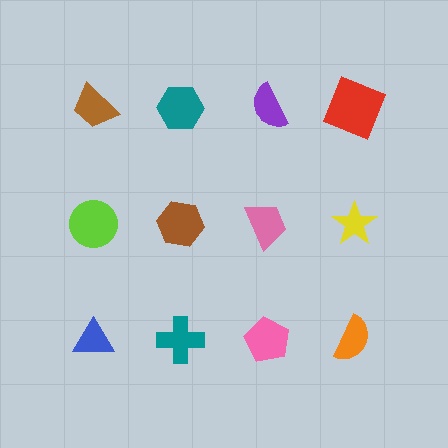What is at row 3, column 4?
An orange semicircle.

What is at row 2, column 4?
A yellow star.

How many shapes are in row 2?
4 shapes.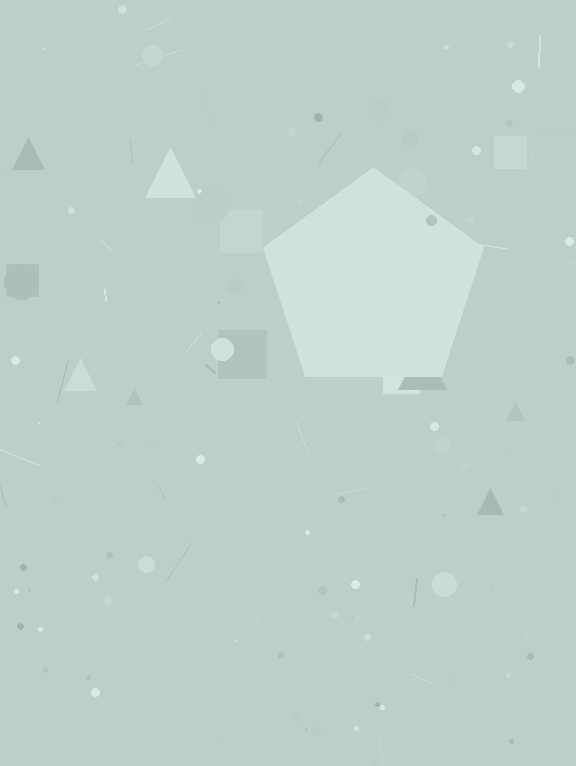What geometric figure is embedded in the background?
A pentagon is embedded in the background.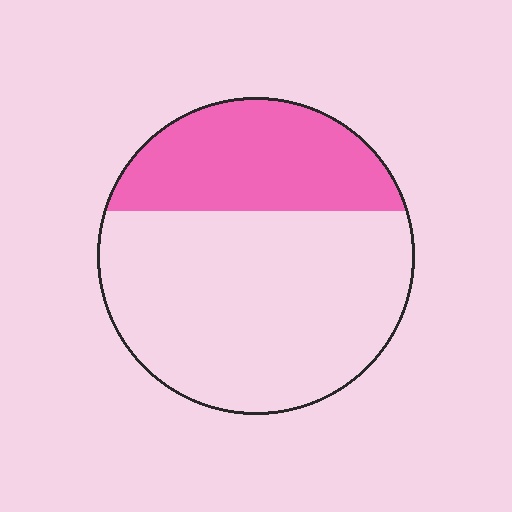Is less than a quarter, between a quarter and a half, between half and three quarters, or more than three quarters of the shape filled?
Between a quarter and a half.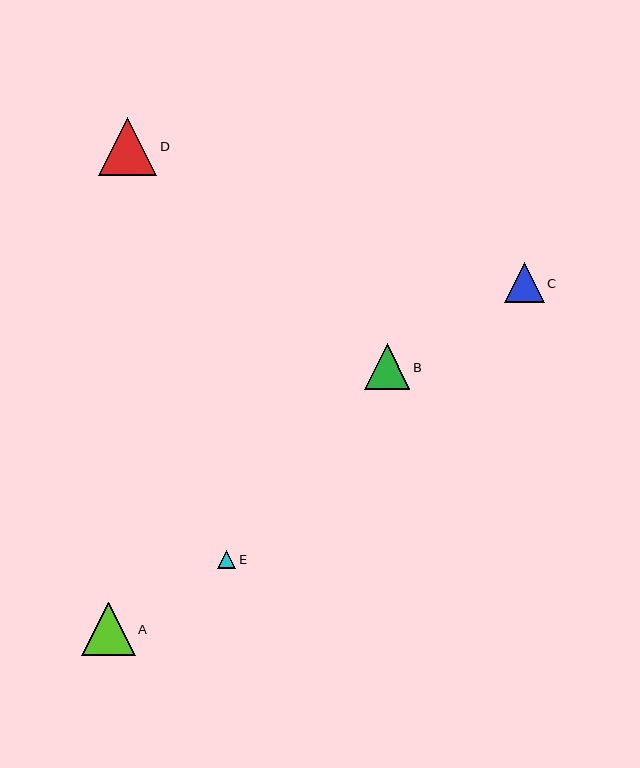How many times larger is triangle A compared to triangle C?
Triangle A is approximately 1.3 times the size of triangle C.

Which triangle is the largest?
Triangle D is the largest with a size of approximately 58 pixels.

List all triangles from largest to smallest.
From largest to smallest: D, A, B, C, E.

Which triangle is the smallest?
Triangle E is the smallest with a size of approximately 18 pixels.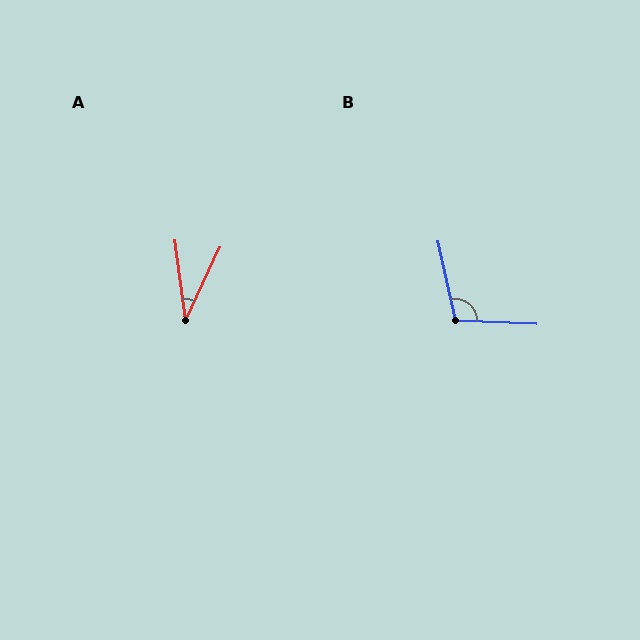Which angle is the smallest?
A, at approximately 33 degrees.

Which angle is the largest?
B, at approximately 105 degrees.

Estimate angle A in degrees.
Approximately 33 degrees.